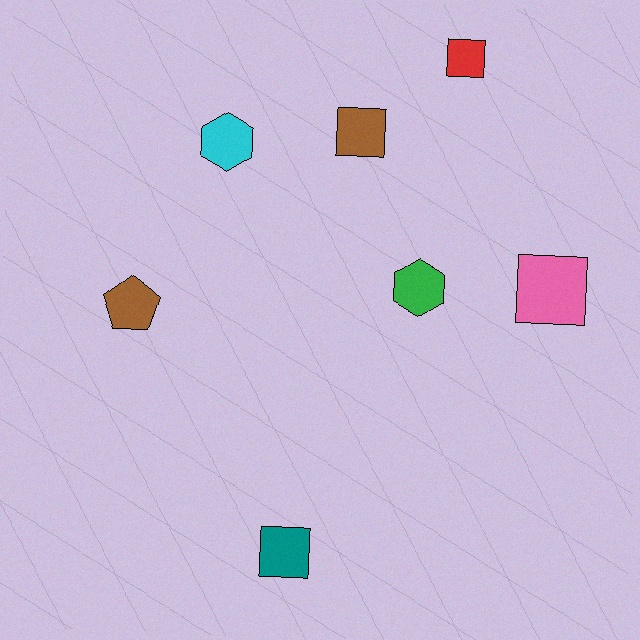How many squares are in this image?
There are 4 squares.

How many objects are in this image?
There are 7 objects.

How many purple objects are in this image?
There are no purple objects.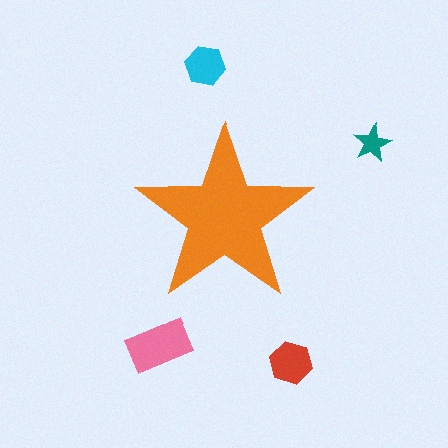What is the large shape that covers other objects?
An orange star.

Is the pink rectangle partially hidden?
No, the pink rectangle is fully visible.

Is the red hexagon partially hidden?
No, the red hexagon is fully visible.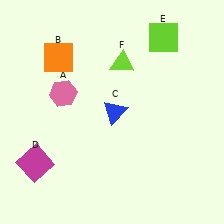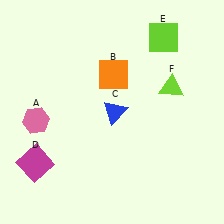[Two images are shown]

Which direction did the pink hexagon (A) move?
The pink hexagon (A) moved down.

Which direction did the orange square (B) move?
The orange square (B) moved right.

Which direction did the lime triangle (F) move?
The lime triangle (F) moved right.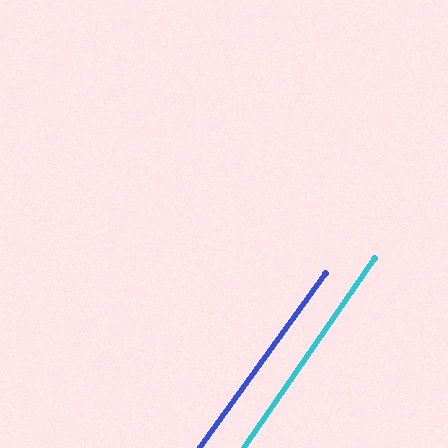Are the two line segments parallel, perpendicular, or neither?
Parallel — their directions differ by only 1.0°.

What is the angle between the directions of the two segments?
Approximately 1 degree.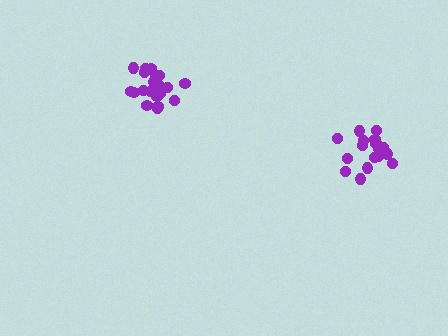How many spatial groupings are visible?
There are 2 spatial groupings.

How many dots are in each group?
Group 1: 17 dots, Group 2: 21 dots (38 total).